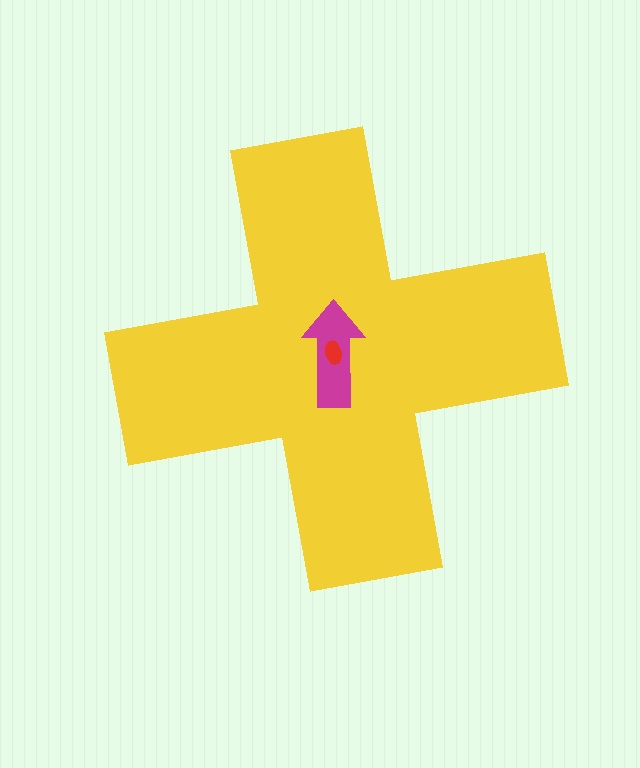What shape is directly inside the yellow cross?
The magenta arrow.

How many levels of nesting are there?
3.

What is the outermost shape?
The yellow cross.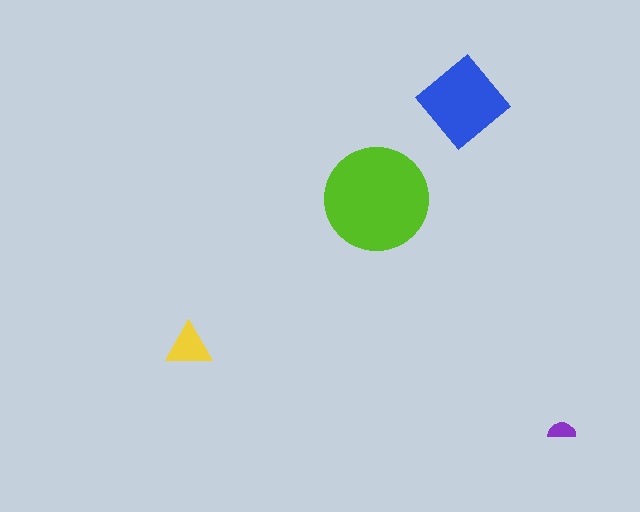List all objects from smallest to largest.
The purple semicircle, the yellow triangle, the blue diamond, the lime circle.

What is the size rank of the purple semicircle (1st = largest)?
4th.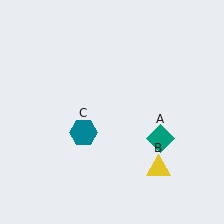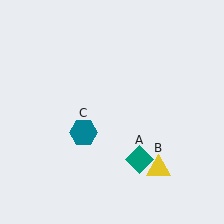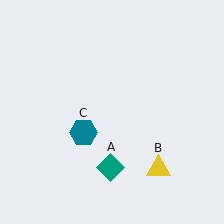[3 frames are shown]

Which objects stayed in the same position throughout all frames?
Yellow triangle (object B) and teal hexagon (object C) remained stationary.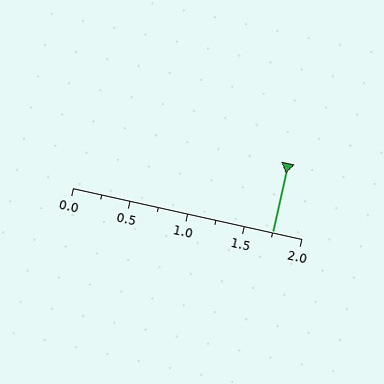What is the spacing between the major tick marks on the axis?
The major ticks are spaced 0.5 apart.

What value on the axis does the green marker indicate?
The marker indicates approximately 1.75.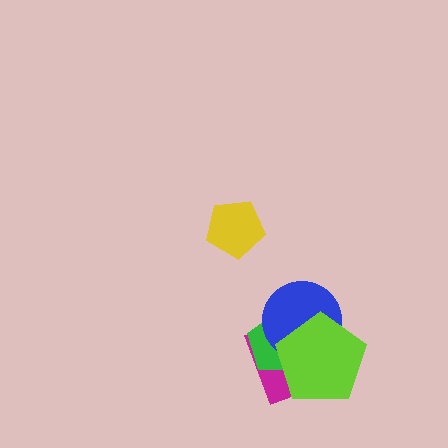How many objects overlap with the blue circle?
3 objects overlap with the blue circle.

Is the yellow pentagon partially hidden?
No, no other shape covers it.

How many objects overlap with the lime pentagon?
3 objects overlap with the lime pentagon.